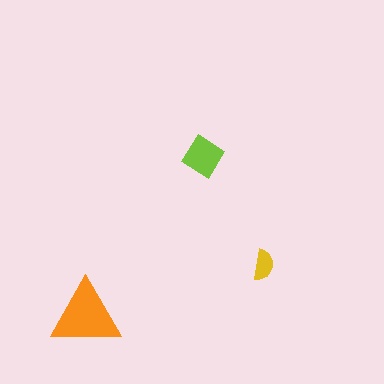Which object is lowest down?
The orange triangle is bottommost.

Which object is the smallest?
The yellow semicircle.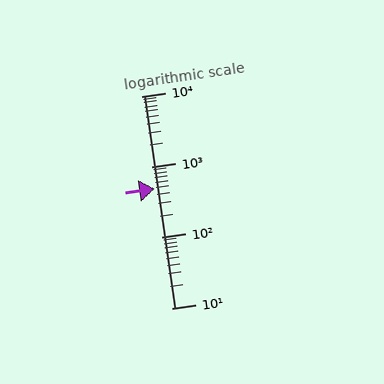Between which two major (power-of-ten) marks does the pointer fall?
The pointer is between 100 and 1000.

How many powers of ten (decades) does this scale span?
The scale spans 3 decades, from 10 to 10000.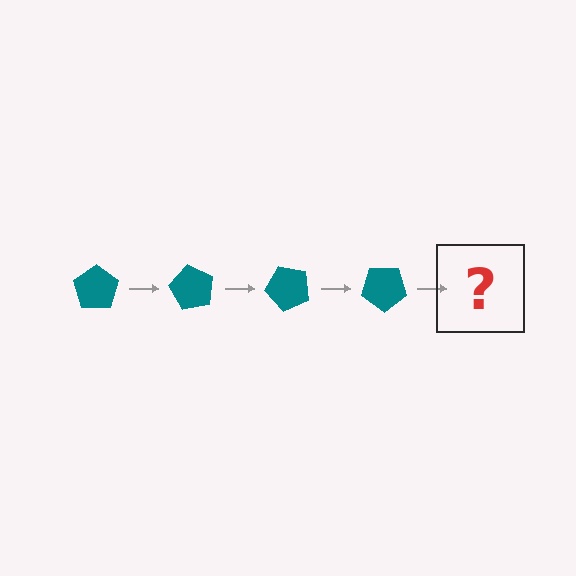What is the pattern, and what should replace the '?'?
The pattern is that the pentagon rotates 60 degrees each step. The '?' should be a teal pentagon rotated 240 degrees.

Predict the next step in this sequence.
The next step is a teal pentagon rotated 240 degrees.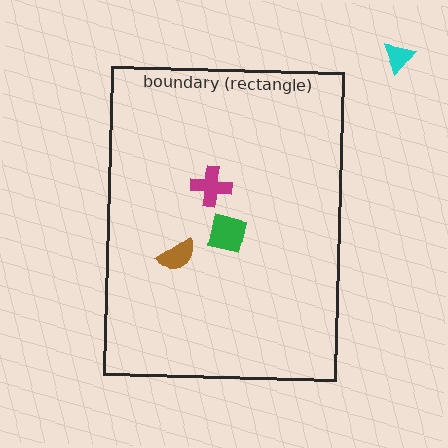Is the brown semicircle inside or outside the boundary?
Inside.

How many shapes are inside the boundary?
3 inside, 1 outside.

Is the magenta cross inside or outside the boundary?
Inside.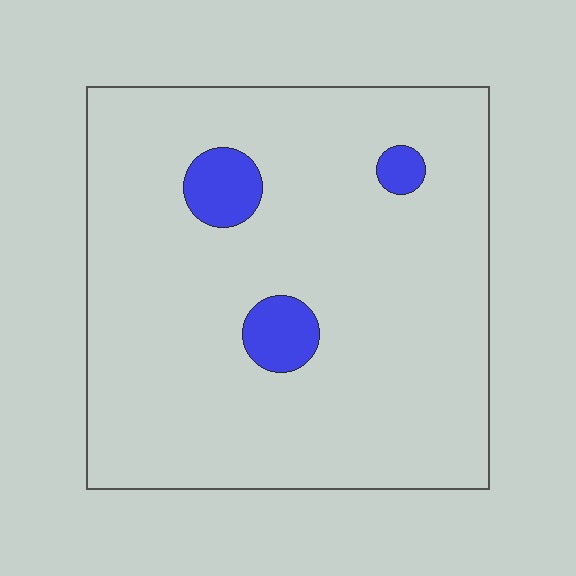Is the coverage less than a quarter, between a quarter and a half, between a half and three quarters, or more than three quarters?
Less than a quarter.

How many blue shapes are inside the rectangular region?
3.